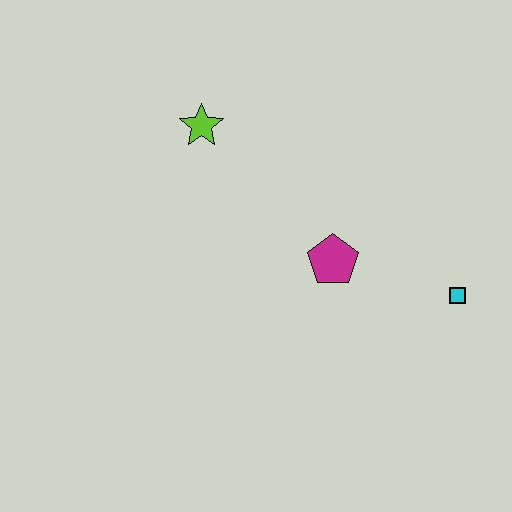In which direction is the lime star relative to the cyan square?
The lime star is to the left of the cyan square.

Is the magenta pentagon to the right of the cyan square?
No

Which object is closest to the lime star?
The magenta pentagon is closest to the lime star.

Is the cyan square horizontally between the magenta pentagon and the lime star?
No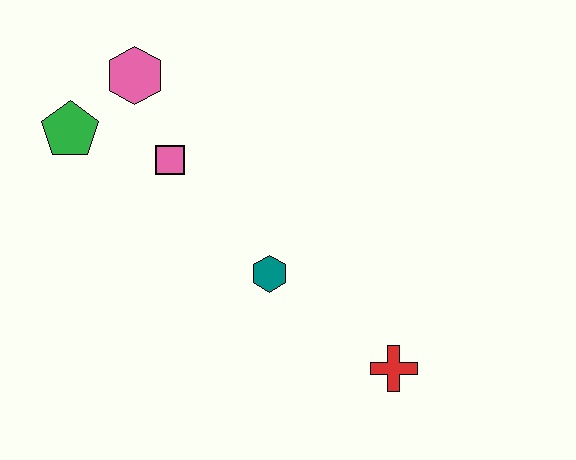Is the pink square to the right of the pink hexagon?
Yes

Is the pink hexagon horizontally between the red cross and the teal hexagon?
No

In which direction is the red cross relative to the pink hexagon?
The red cross is below the pink hexagon.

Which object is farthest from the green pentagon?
The red cross is farthest from the green pentagon.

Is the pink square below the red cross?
No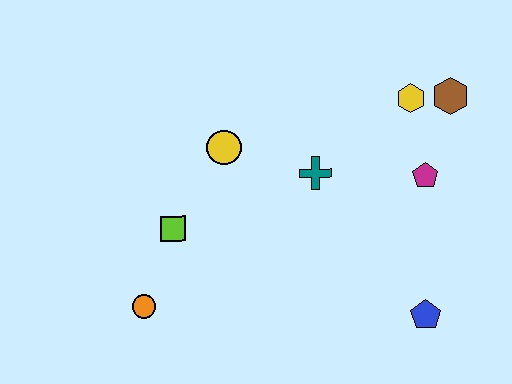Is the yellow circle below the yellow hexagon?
Yes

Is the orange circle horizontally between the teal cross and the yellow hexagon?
No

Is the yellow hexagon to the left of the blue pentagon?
Yes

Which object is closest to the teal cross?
The yellow circle is closest to the teal cross.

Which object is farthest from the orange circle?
The brown hexagon is farthest from the orange circle.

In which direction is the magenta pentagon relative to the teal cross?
The magenta pentagon is to the right of the teal cross.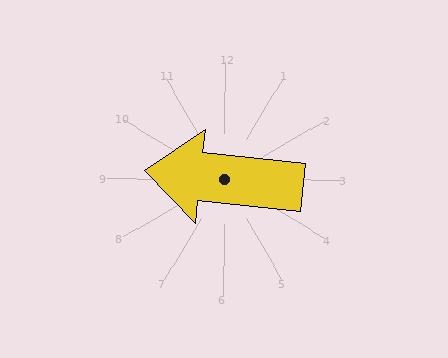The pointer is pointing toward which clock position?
Roughly 9 o'clock.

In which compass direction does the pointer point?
West.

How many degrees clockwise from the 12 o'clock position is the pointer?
Approximately 276 degrees.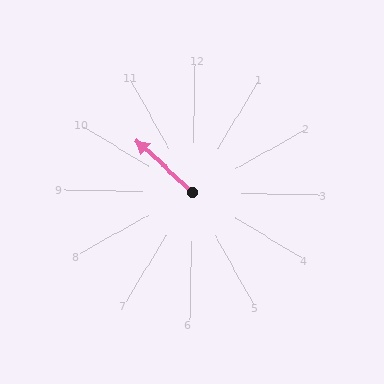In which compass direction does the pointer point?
Northwest.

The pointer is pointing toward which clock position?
Roughly 10 o'clock.